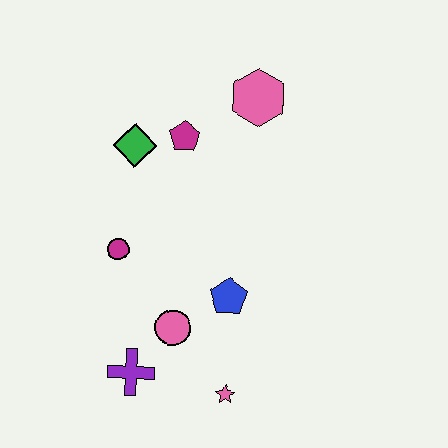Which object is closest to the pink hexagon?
The magenta pentagon is closest to the pink hexagon.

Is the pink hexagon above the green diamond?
Yes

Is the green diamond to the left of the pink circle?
Yes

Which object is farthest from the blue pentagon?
The pink hexagon is farthest from the blue pentagon.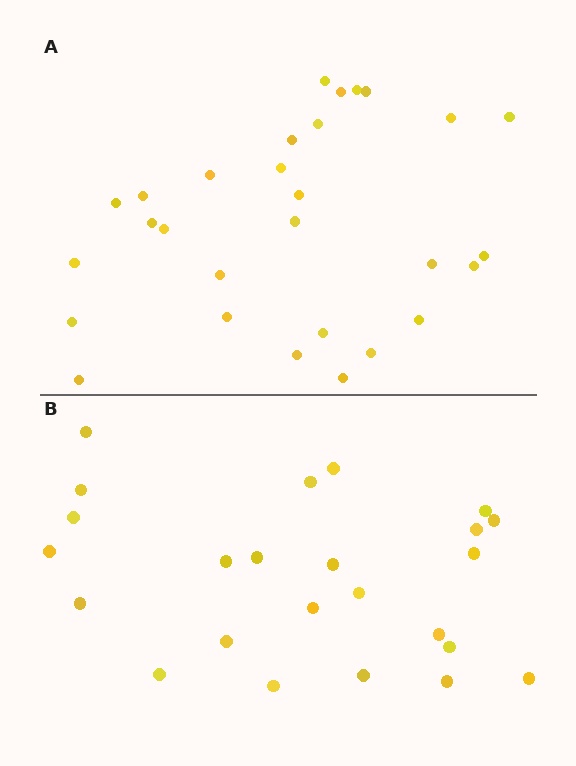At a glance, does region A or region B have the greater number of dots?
Region A (the top region) has more dots.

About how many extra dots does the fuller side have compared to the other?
Region A has about 5 more dots than region B.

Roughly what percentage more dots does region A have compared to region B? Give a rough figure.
About 20% more.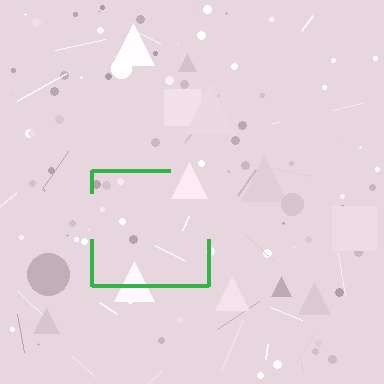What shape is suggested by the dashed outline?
The dashed outline suggests a square.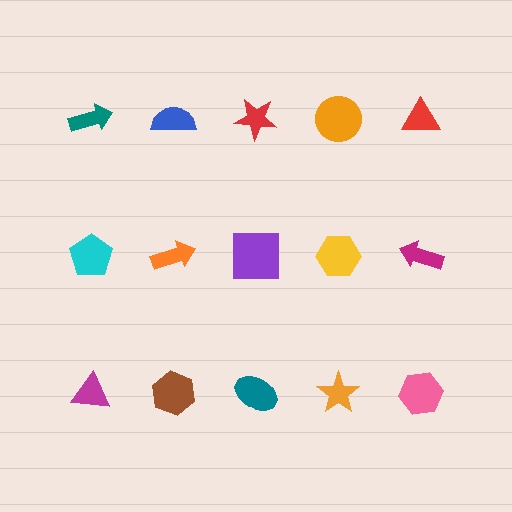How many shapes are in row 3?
5 shapes.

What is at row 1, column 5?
A red triangle.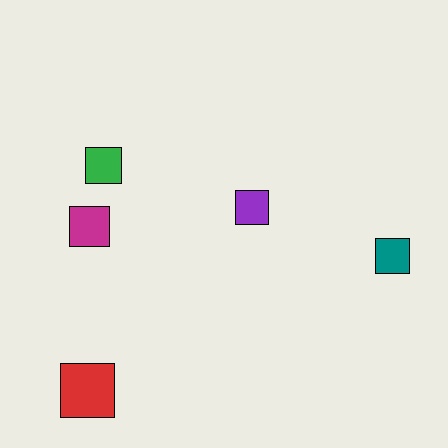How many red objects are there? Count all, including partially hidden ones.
There is 1 red object.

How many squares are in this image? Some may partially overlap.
There are 5 squares.